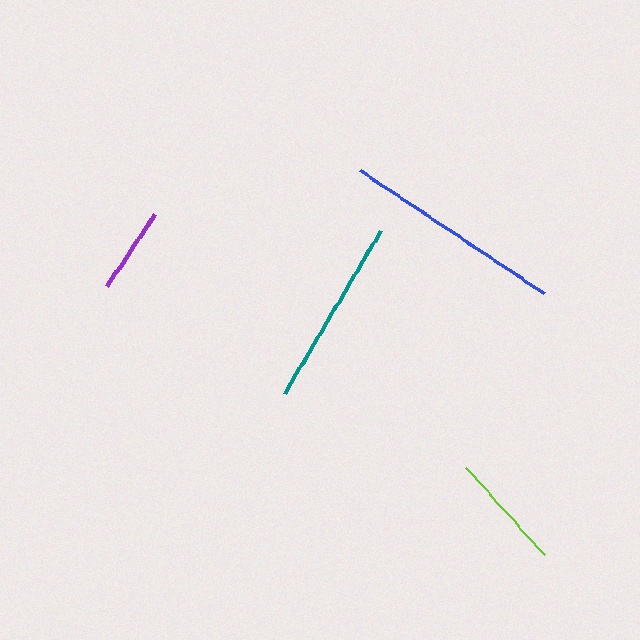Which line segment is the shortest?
The purple line is the shortest at approximately 87 pixels.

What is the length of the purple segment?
The purple segment is approximately 87 pixels long.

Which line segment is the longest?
The blue line is the longest at approximately 221 pixels.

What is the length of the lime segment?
The lime segment is approximately 118 pixels long.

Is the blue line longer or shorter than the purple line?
The blue line is longer than the purple line.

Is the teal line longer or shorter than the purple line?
The teal line is longer than the purple line.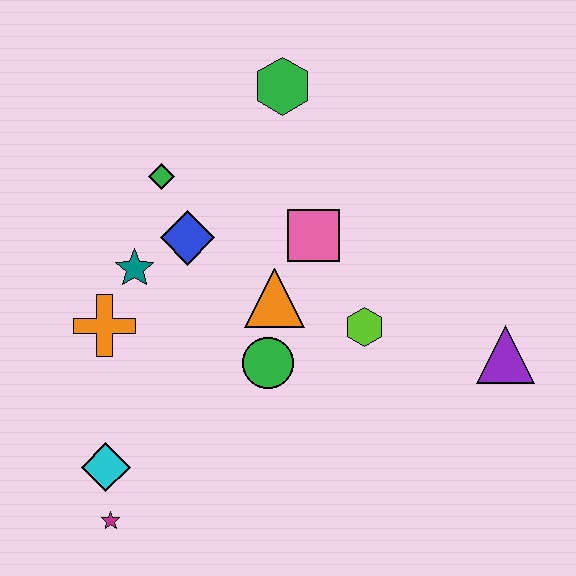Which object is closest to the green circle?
The orange triangle is closest to the green circle.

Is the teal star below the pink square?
Yes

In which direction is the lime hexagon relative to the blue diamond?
The lime hexagon is to the right of the blue diamond.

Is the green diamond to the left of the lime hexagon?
Yes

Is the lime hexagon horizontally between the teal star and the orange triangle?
No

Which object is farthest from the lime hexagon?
The magenta star is farthest from the lime hexagon.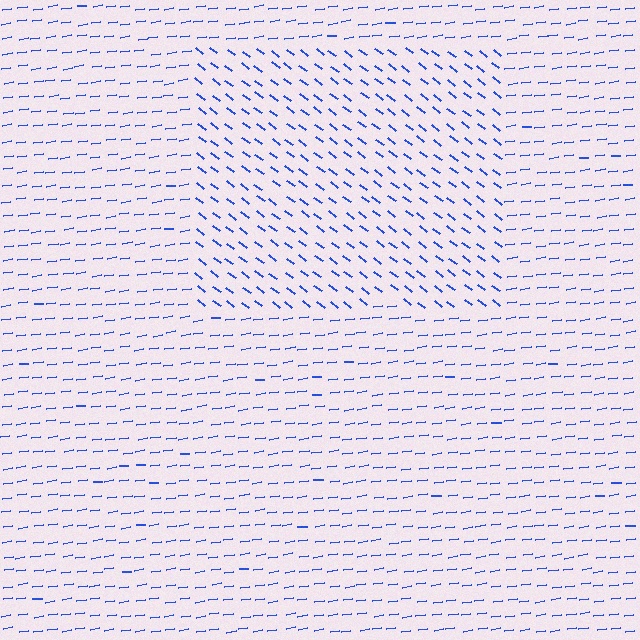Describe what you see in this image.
The image is filled with small blue line segments. A rectangle region in the image has lines oriented differently from the surrounding lines, creating a visible texture boundary.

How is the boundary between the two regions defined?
The boundary is defined purely by a change in line orientation (approximately 45 degrees difference). All lines are the same color and thickness.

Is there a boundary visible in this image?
Yes, there is a texture boundary formed by a change in line orientation.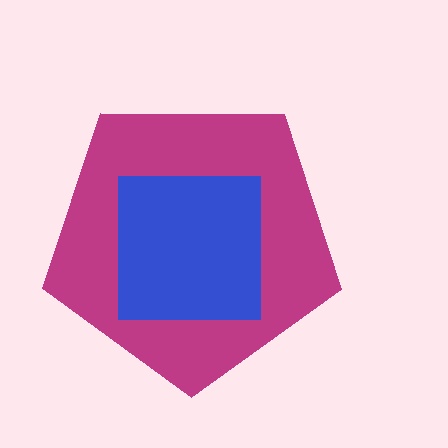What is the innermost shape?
The blue square.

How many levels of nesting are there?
2.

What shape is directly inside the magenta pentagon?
The blue square.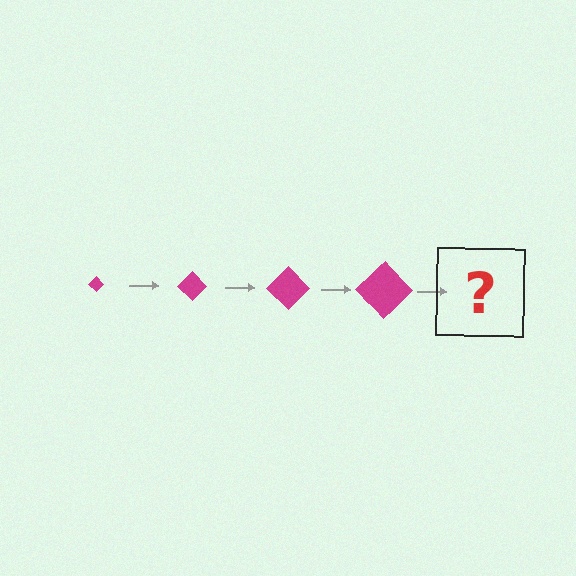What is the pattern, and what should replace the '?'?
The pattern is that the diamond gets progressively larger each step. The '?' should be a magenta diamond, larger than the previous one.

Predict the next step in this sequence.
The next step is a magenta diamond, larger than the previous one.